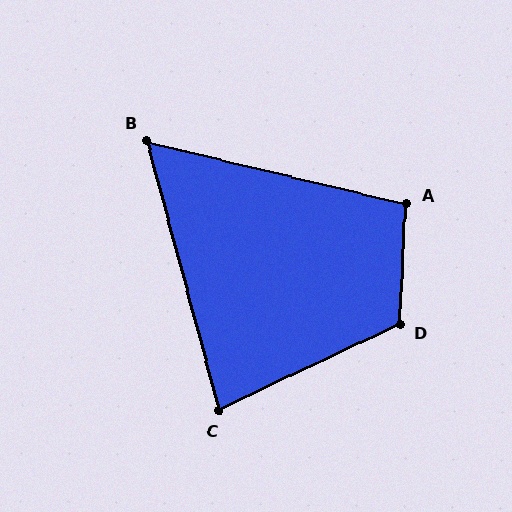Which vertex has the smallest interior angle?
B, at approximately 62 degrees.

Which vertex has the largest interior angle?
D, at approximately 118 degrees.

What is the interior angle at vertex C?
Approximately 80 degrees (acute).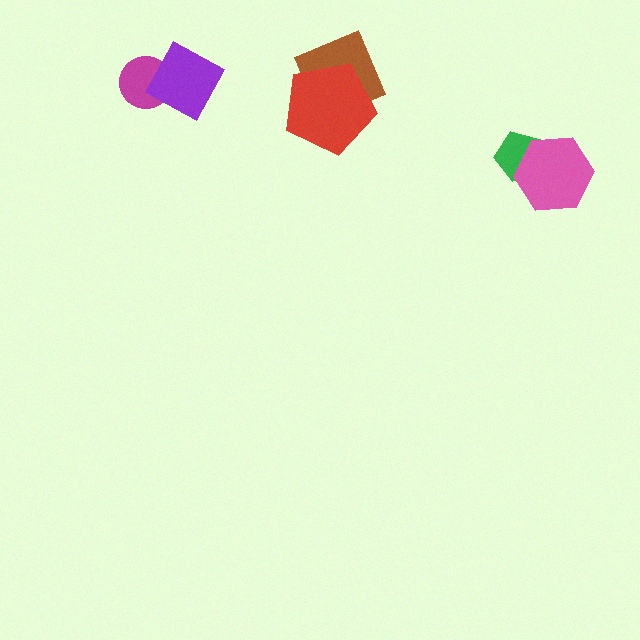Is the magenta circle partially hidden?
Yes, it is partially covered by another shape.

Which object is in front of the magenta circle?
The purple diamond is in front of the magenta circle.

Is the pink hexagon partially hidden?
No, no other shape covers it.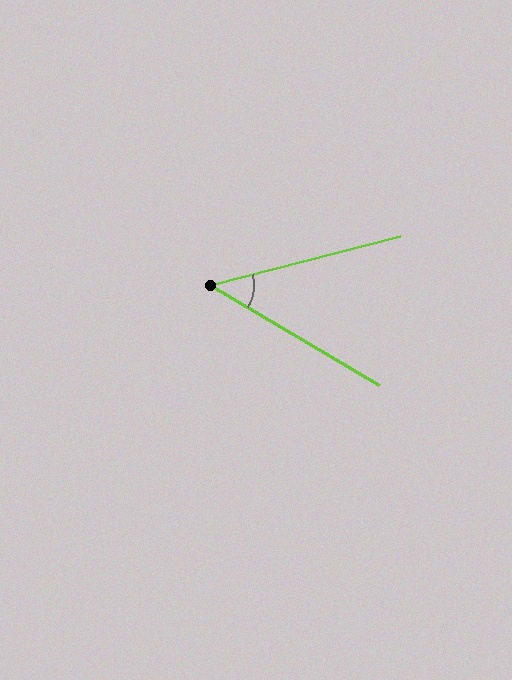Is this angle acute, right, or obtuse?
It is acute.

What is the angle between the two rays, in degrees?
Approximately 45 degrees.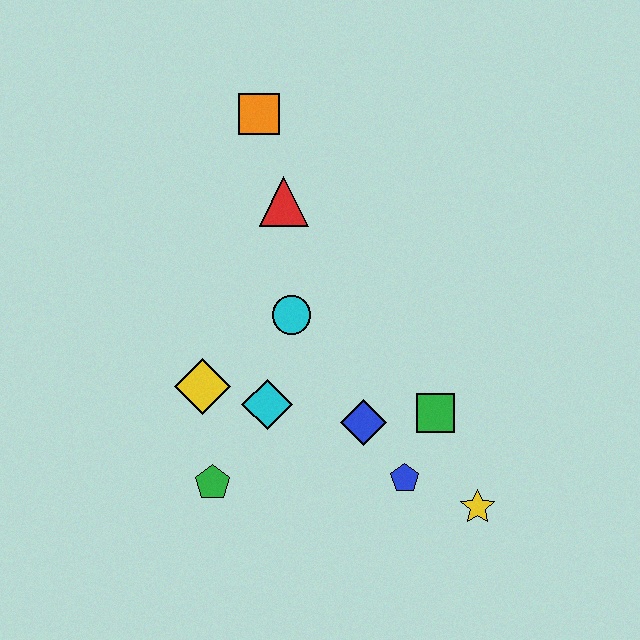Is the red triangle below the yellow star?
No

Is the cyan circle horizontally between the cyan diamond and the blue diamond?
Yes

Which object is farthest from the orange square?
The yellow star is farthest from the orange square.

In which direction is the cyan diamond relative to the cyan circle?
The cyan diamond is below the cyan circle.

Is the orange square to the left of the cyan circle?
Yes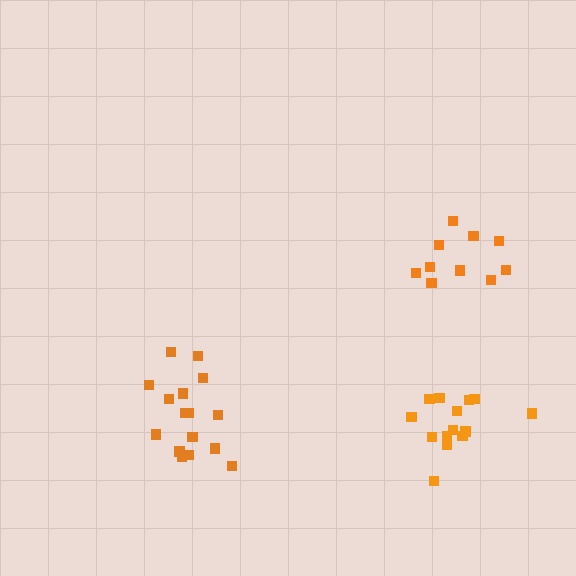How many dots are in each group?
Group 1: 10 dots, Group 2: 16 dots, Group 3: 14 dots (40 total).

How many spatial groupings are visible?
There are 3 spatial groupings.